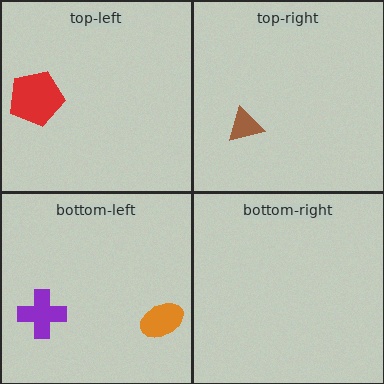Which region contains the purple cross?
The bottom-left region.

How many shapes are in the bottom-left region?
2.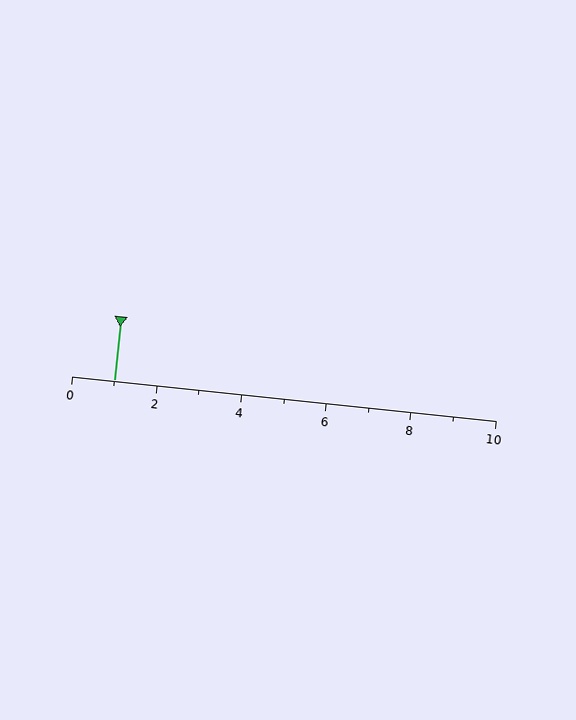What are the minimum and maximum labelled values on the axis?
The axis runs from 0 to 10.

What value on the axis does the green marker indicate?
The marker indicates approximately 1.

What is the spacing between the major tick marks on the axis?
The major ticks are spaced 2 apart.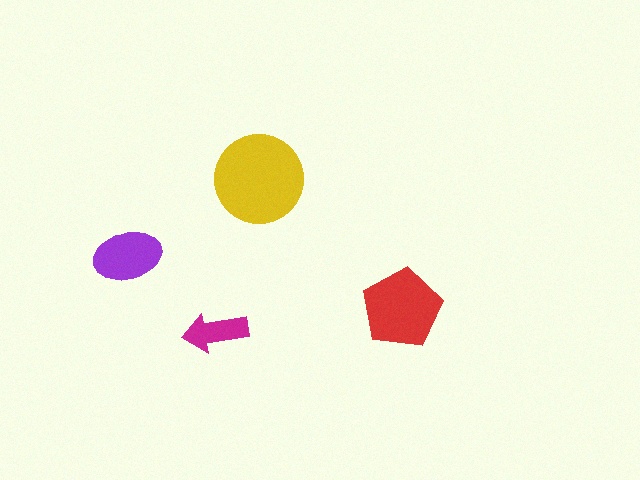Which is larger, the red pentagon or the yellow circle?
The yellow circle.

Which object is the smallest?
The magenta arrow.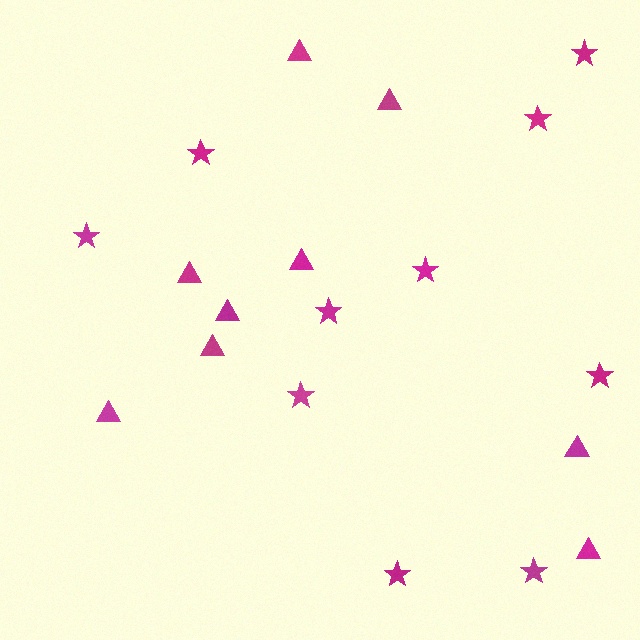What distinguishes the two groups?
There are 2 groups: one group of triangles (9) and one group of stars (10).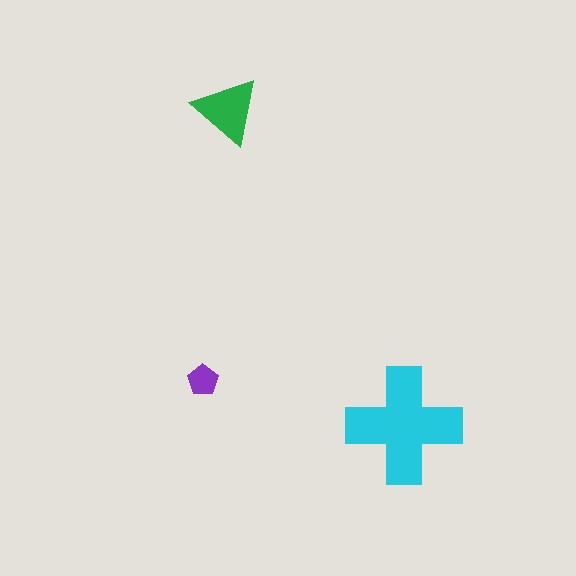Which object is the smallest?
The purple pentagon.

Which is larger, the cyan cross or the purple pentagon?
The cyan cross.